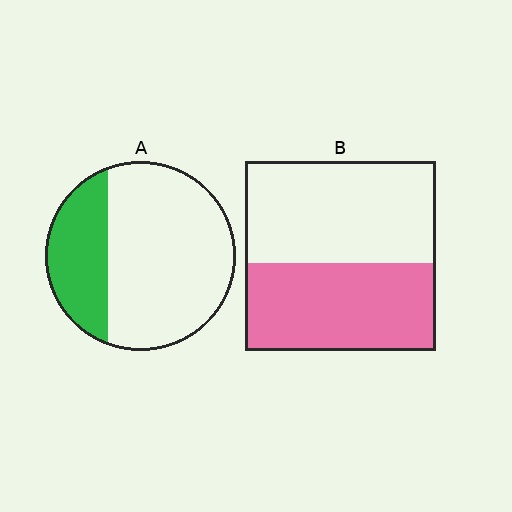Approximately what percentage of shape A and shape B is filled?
A is approximately 30% and B is approximately 45%.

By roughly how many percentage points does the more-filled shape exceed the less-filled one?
By roughly 20 percentage points (B over A).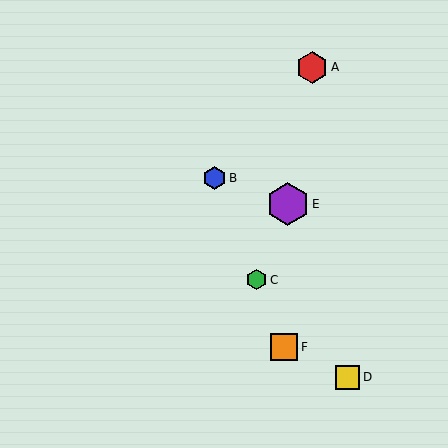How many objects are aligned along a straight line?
3 objects (B, C, F) are aligned along a straight line.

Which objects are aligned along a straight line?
Objects B, C, F are aligned along a straight line.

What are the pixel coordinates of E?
Object E is at (288, 204).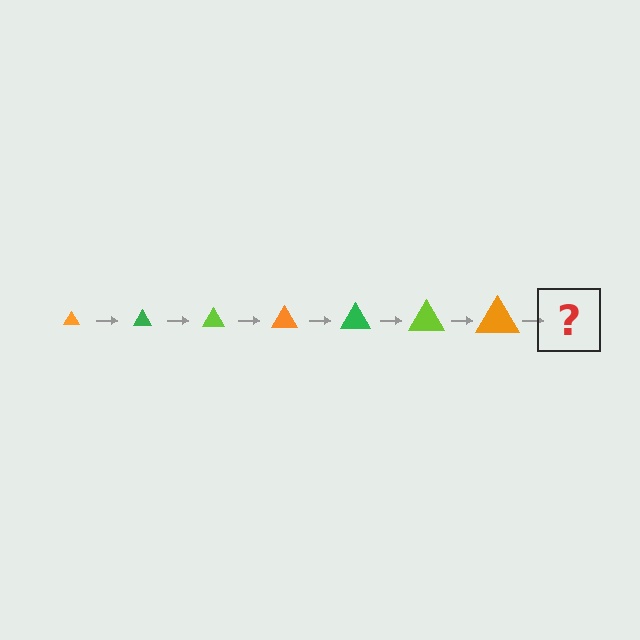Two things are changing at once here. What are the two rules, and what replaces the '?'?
The two rules are that the triangle grows larger each step and the color cycles through orange, green, and lime. The '?' should be a green triangle, larger than the previous one.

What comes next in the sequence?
The next element should be a green triangle, larger than the previous one.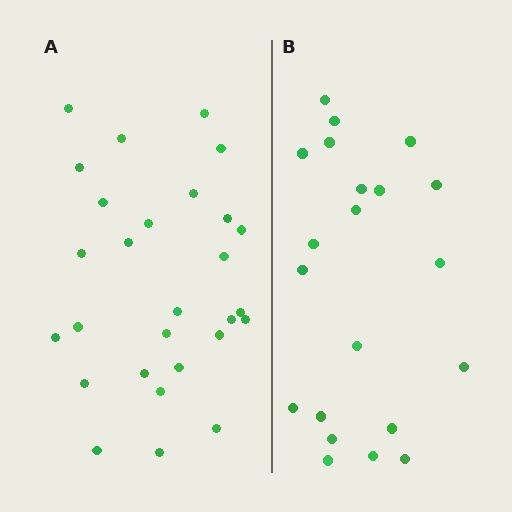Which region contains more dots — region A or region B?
Region A (the left region) has more dots.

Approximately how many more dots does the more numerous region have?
Region A has roughly 8 or so more dots than region B.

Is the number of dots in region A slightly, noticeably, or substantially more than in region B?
Region A has noticeably more, but not dramatically so. The ratio is roughly 1.3 to 1.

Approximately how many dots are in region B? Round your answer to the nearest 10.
About 20 dots. (The exact count is 21, which rounds to 20.)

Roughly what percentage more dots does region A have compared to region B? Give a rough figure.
About 35% more.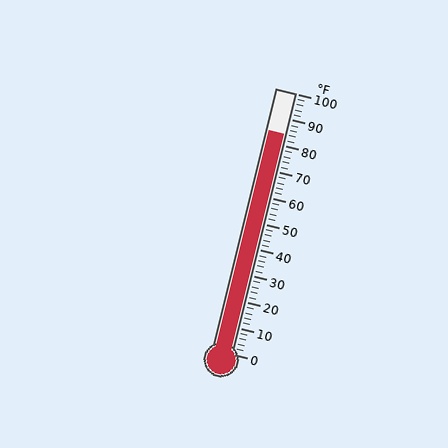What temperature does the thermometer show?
The thermometer shows approximately 84°F.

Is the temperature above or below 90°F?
The temperature is below 90°F.